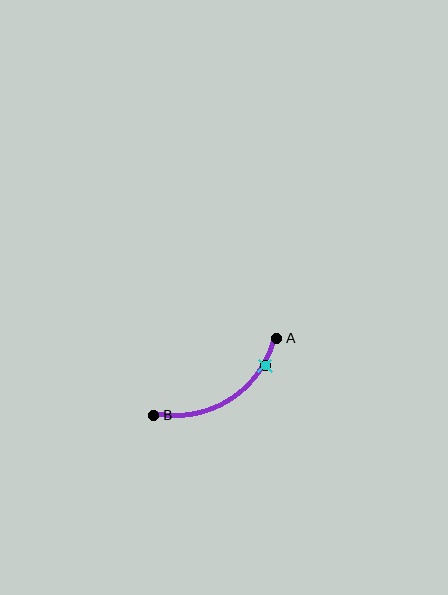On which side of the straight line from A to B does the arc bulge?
The arc bulges below the straight line connecting A and B.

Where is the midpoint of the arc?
The arc midpoint is the point on the curve farthest from the straight line joining A and B. It sits below that line.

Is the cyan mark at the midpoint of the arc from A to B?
No. The cyan mark lies on the arc but is closer to endpoint A. The arc midpoint would be at the point on the curve equidistant along the arc from both A and B.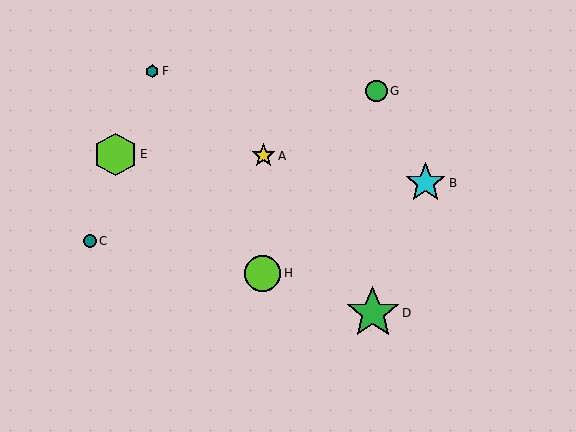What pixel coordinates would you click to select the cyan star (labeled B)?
Click at (425, 183) to select the cyan star B.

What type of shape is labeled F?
Shape F is a teal hexagon.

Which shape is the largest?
The green star (labeled D) is the largest.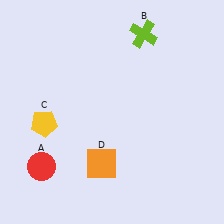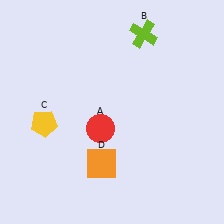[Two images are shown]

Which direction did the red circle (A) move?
The red circle (A) moved right.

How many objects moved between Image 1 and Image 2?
1 object moved between the two images.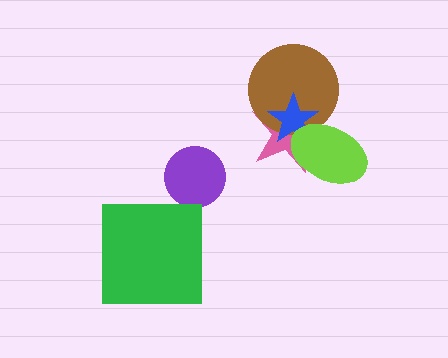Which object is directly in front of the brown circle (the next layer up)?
The blue star is directly in front of the brown circle.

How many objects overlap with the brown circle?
3 objects overlap with the brown circle.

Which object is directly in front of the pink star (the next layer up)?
The brown circle is directly in front of the pink star.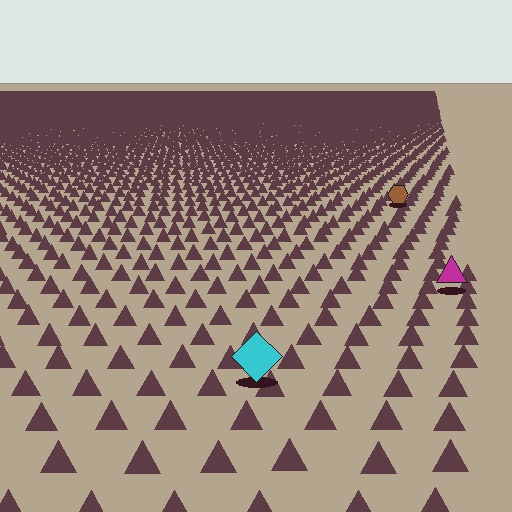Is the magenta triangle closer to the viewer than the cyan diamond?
No. The cyan diamond is closer — you can tell from the texture gradient: the ground texture is coarser near it.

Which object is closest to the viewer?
The cyan diamond is closest. The texture marks near it are larger and more spread out.